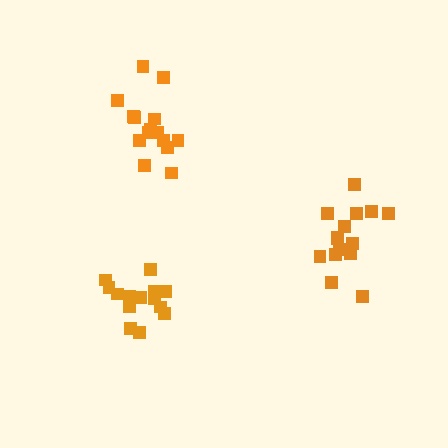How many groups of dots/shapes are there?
There are 3 groups.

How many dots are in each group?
Group 1: 15 dots, Group 2: 15 dots, Group 3: 14 dots (44 total).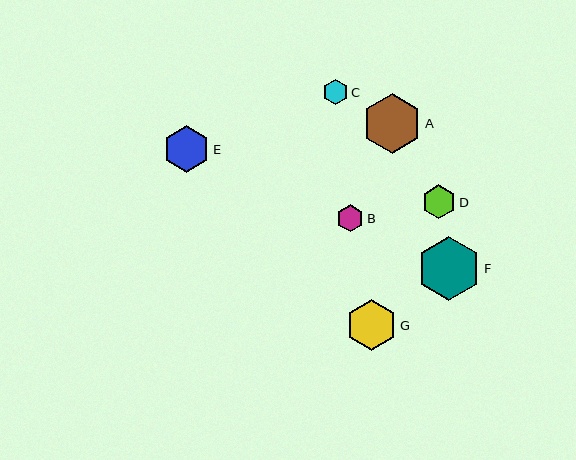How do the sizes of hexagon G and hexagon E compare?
Hexagon G and hexagon E are approximately the same size.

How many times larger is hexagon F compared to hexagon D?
Hexagon F is approximately 1.9 times the size of hexagon D.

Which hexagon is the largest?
Hexagon F is the largest with a size of approximately 64 pixels.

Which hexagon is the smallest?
Hexagon C is the smallest with a size of approximately 25 pixels.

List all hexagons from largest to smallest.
From largest to smallest: F, A, G, E, D, B, C.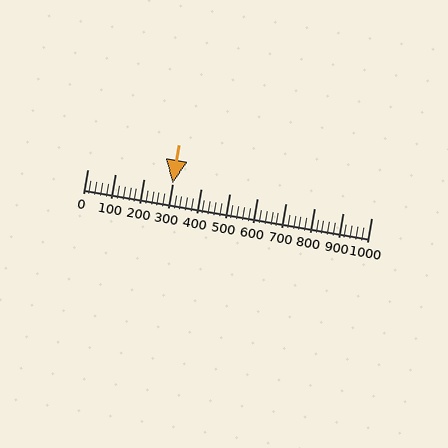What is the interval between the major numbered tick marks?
The major tick marks are spaced 100 units apart.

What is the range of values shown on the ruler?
The ruler shows values from 0 to 1000.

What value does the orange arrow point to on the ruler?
The orange arrow points to approximately 300.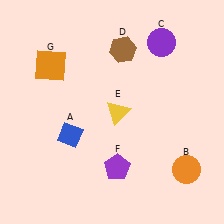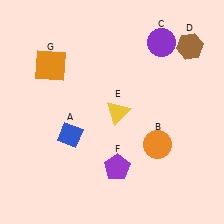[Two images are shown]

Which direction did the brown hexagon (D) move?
The brown hexagon (D) moved right.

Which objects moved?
The objects that moved are: the orange circle (B), the brown hexagon (D).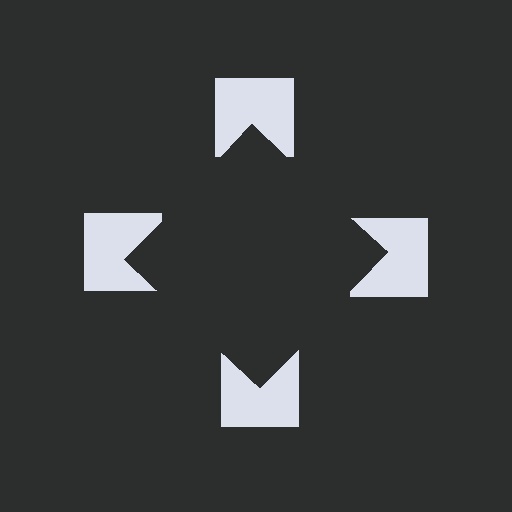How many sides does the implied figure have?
4 sides.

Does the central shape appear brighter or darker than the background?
It typically appears slightly darker than the background, even though no actual brightness change is drawn.